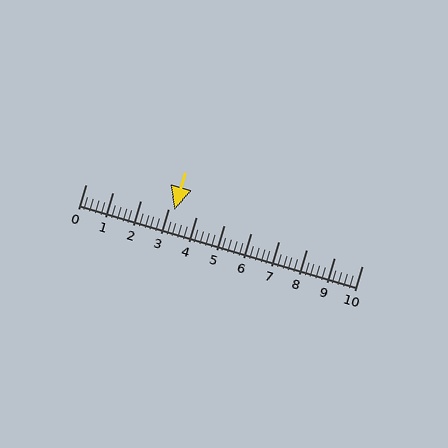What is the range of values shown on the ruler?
The ruler shows values from 0 to 10.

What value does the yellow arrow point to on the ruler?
The yellow arrow points to approximately 3.2.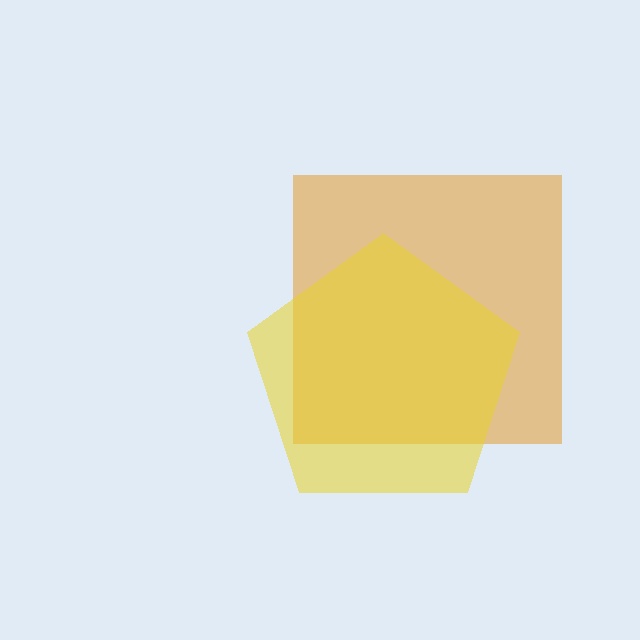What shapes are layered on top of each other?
The layered shapes are: an orange square, a yellow pentagon.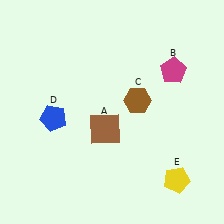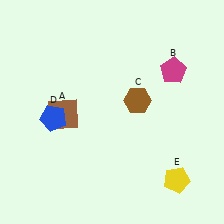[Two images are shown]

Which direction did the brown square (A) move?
The brown square (A) moved left.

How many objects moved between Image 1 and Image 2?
1 object moved between the two images.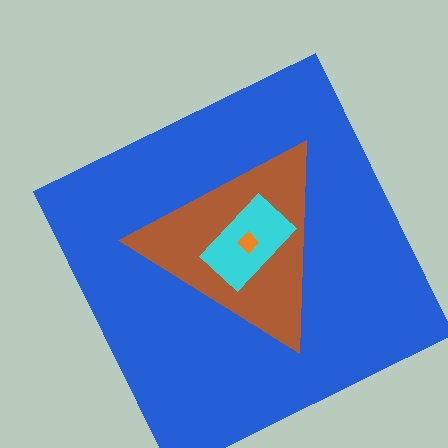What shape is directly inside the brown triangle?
The cyan rectangle.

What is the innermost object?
The orange diamond.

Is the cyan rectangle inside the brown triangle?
Yes.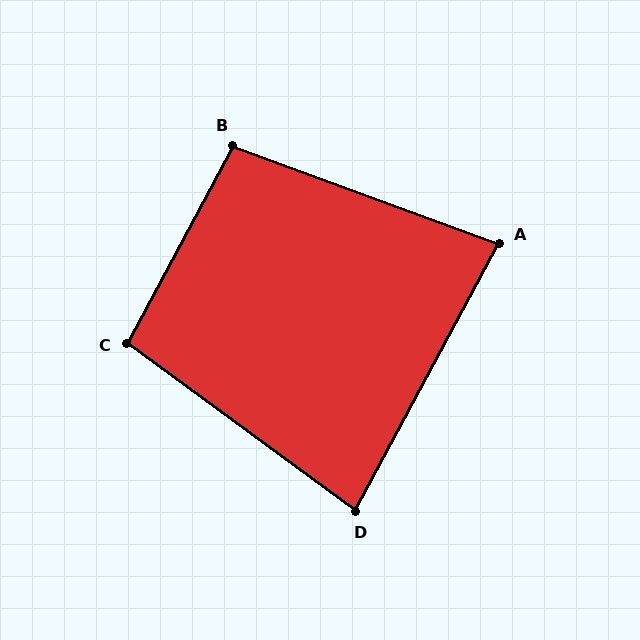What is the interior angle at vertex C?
Approximately 98 degrees (obtuse).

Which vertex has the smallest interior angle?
D, at approximately 82 degrees.